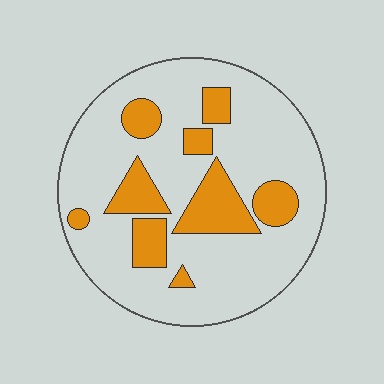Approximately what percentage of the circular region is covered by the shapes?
Approximately 25%.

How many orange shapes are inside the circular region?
9.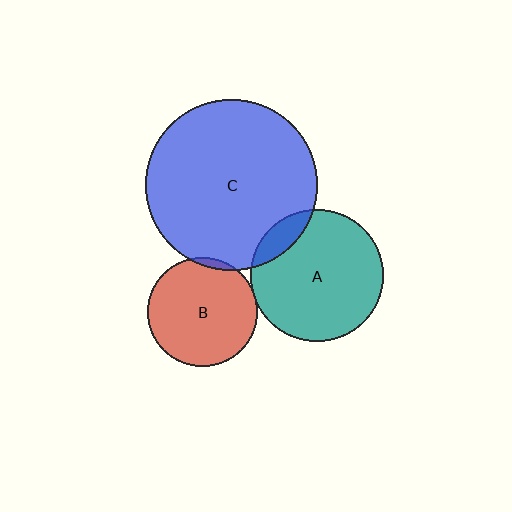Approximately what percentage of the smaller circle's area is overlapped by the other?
Approximately 5%.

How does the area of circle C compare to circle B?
Approximately 2.5 times.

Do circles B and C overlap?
Yes.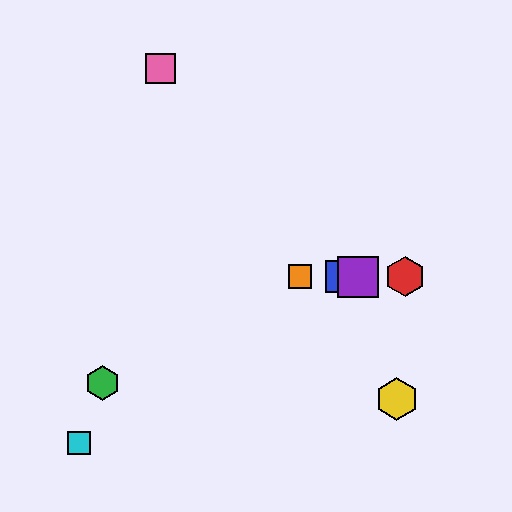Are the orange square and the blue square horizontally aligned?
Yes, both are at y≈277.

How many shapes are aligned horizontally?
4 shapes (the red hexagon, the blue square, the purple square, the orange square) are aligned horizontally.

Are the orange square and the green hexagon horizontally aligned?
No, the orange square is at y≈277 and the green hexagon is at y≈383.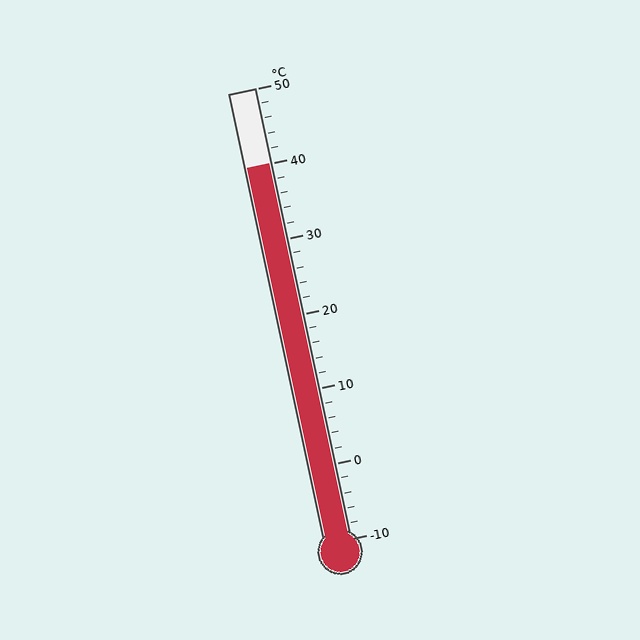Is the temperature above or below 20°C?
The temperature is above 20°C.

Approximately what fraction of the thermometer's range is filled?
The thermometer is filled to approximately 85% of its range.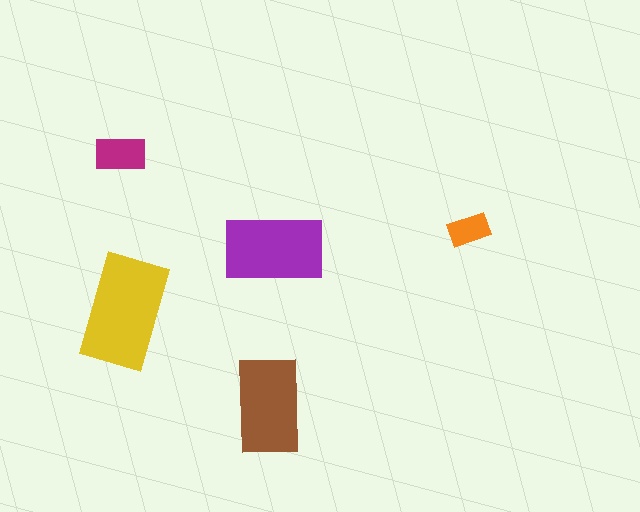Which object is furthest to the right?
The orange rectangle is rightmost.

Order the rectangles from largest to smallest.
the yellow one, the purple one, the brown one, the magenta one, the orange one.